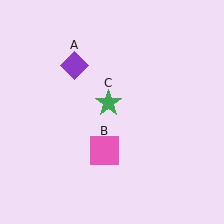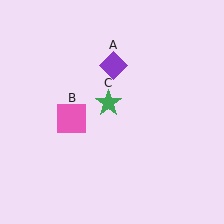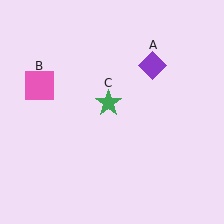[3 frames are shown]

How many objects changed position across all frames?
2 objects changed position: purple diamond (object A), pink square (object B).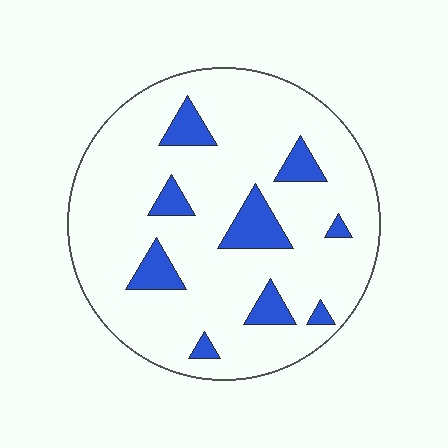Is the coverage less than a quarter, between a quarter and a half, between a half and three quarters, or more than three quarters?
Less than a quarter.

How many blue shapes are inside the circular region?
9.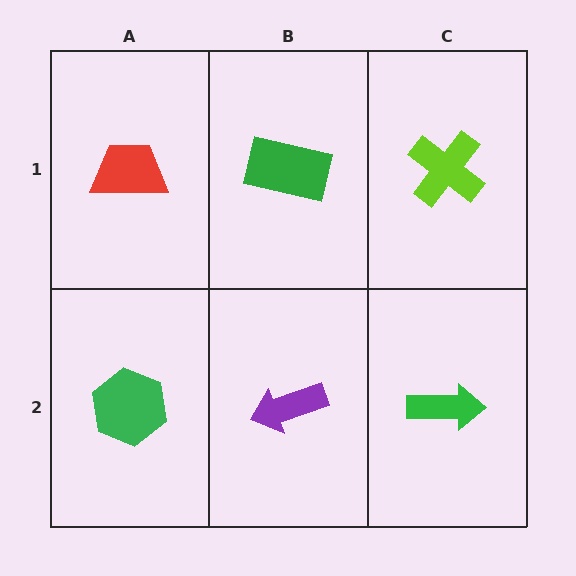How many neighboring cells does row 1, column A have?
2.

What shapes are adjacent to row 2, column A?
A red trapezoid (row 1, column A), a purple arrow (row 2, column B).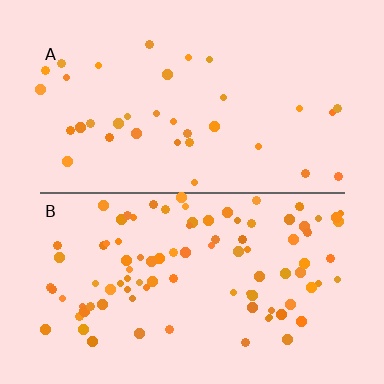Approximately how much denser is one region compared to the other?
Approximately 2.7× — region B over region A.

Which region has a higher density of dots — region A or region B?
B (the bottom).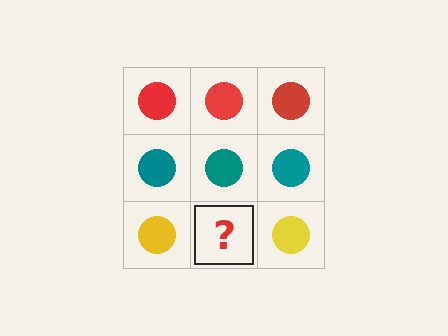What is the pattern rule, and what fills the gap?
The rule is that each row has a consistent color. The gap should be filled with a yellow circle.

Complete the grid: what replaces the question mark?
The question mark should be replaced with a yellow circle.